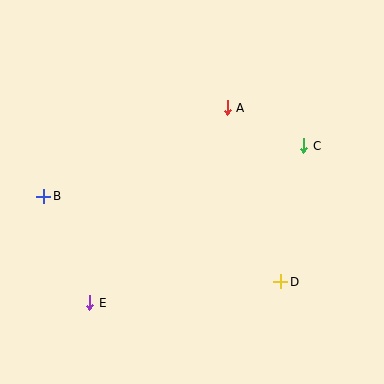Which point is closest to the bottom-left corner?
Point E is closest to the bottom-left corner.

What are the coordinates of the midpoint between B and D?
The midpoint between B and D is at (162, 239).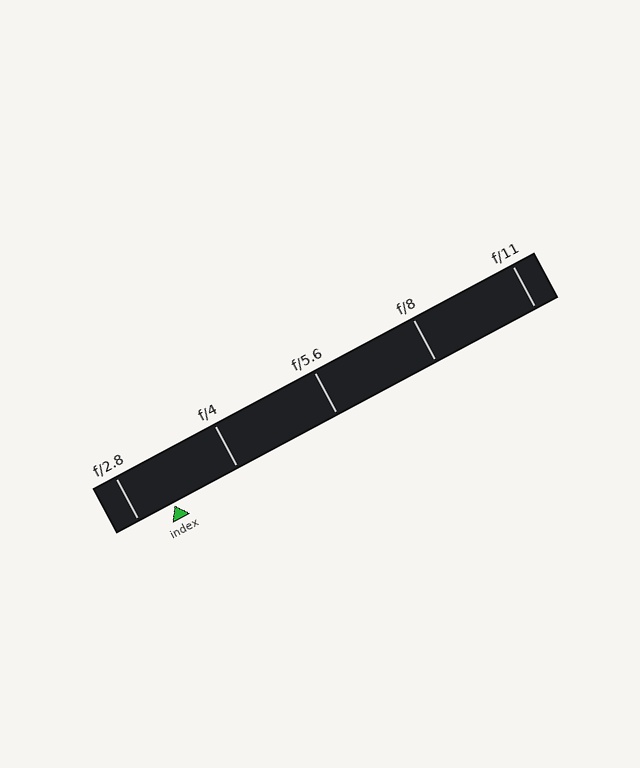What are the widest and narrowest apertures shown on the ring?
The widest aperture shown is f/2.8 and the narrowest is f/11.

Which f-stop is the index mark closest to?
The index mark is closest to f/2.8.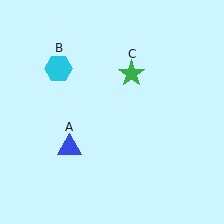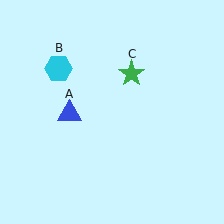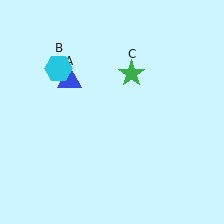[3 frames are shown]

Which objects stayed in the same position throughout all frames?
Cyan hexagon (object B) and green star (object C) remained stationary.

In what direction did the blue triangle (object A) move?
The blue triangle (object A) moved up.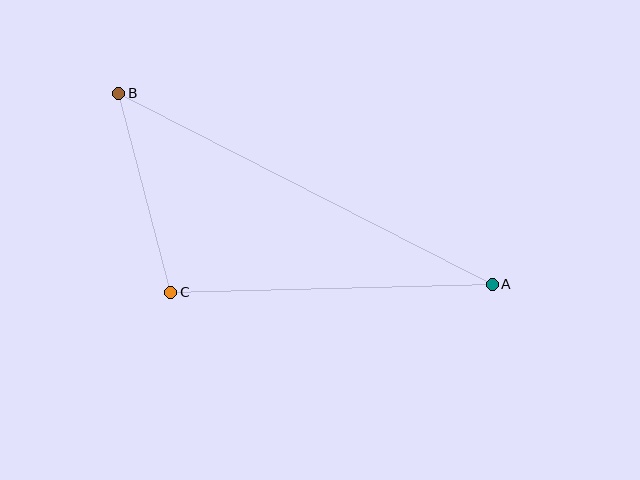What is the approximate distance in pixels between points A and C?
The distance between A and C is approximately 322 pixels.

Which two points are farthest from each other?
Points A and B are farthest from each other.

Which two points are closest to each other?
Points B and C are closest to each other.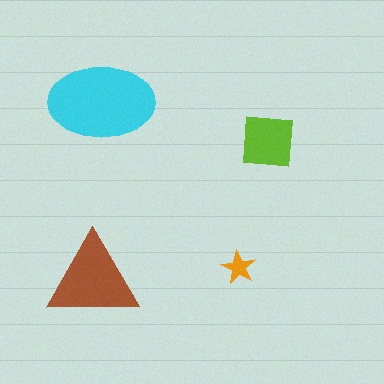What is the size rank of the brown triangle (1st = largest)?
2nd.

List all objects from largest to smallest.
The cyan ellipse, the brown triangle, the lime square, the orange star.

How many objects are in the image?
There are 4 objects in the image.